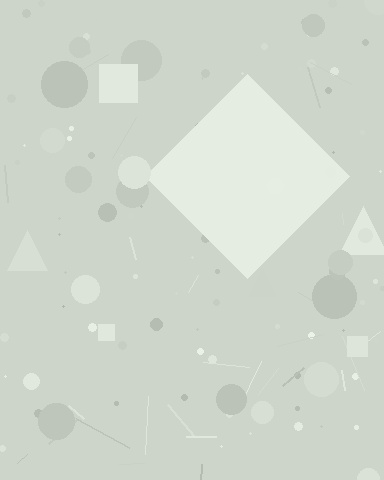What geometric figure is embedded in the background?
A diamond is embedded in the background.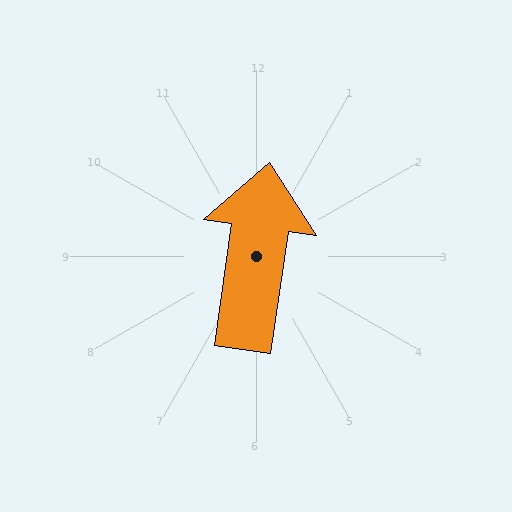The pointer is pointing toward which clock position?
Roughly 12 o'clock.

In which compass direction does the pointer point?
North.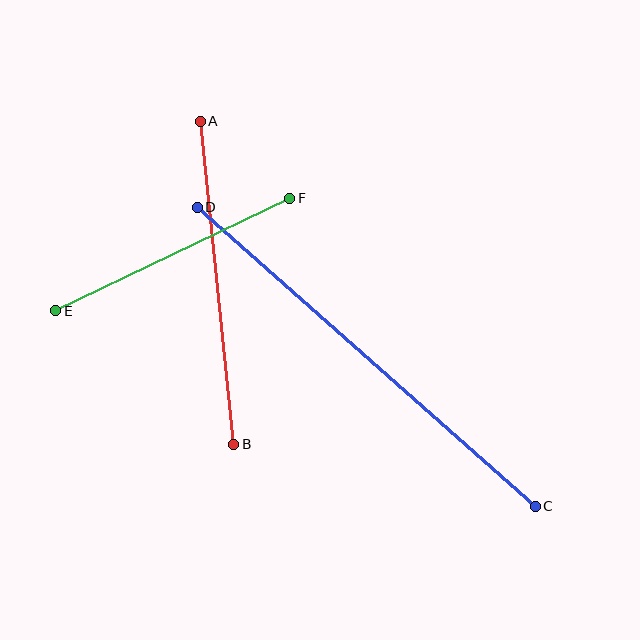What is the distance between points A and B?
The distance is approximately 325 pixels.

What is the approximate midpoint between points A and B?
The midpoint is at approximately (217, 283) pixels.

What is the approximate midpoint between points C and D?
The midpoint is at approximately (366, 357) pixels.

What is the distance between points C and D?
The distance is approximately 451 pixels.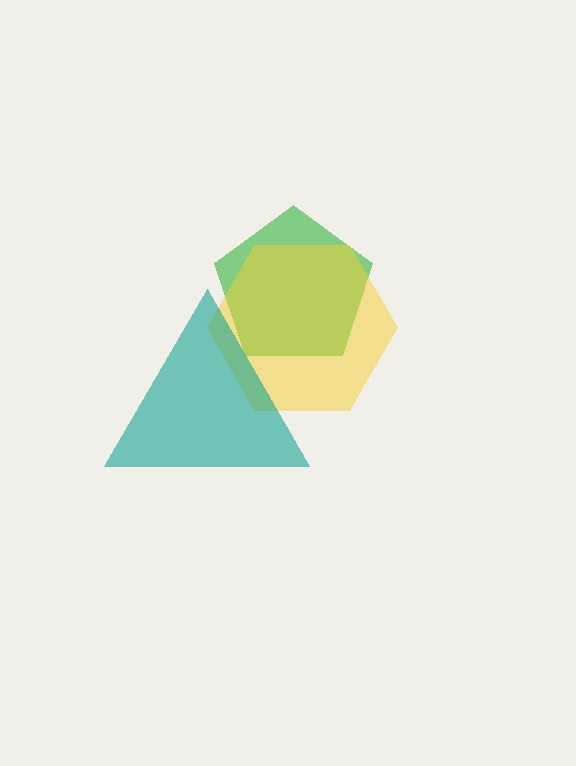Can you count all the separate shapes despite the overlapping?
Yes, there are 3 separate shapes.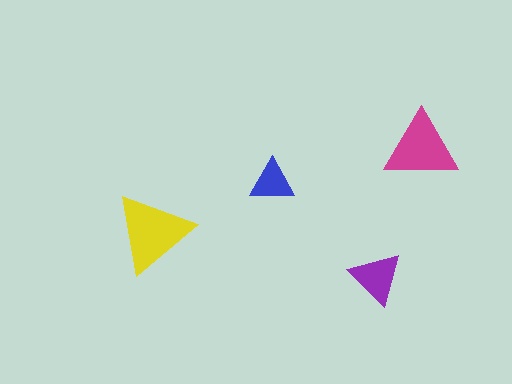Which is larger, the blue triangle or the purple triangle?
The purple one.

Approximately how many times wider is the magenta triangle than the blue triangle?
About 1.5 times wider.